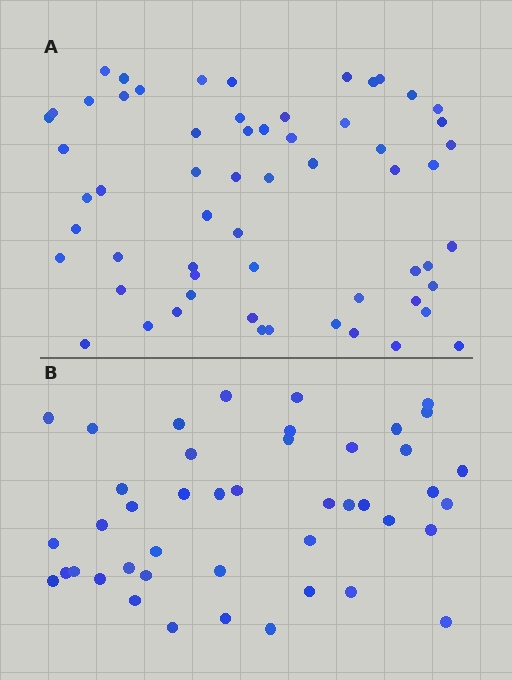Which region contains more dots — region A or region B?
Region A (the top region) has more dots.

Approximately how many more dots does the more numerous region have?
Region A has approximately 15 more dots than region B.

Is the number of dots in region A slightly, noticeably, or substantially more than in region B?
Region A has noticeably more, but not dramatically so. The ratio is roughly 1.4 to 1.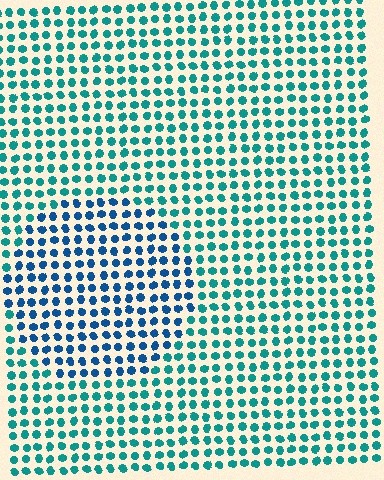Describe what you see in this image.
The image is filled with small teal elements in a uniform arrangement. A circle-shaped region is visible where the elements are tinted to a slightly different hue, forming a subtle color boundary.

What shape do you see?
I see a circle.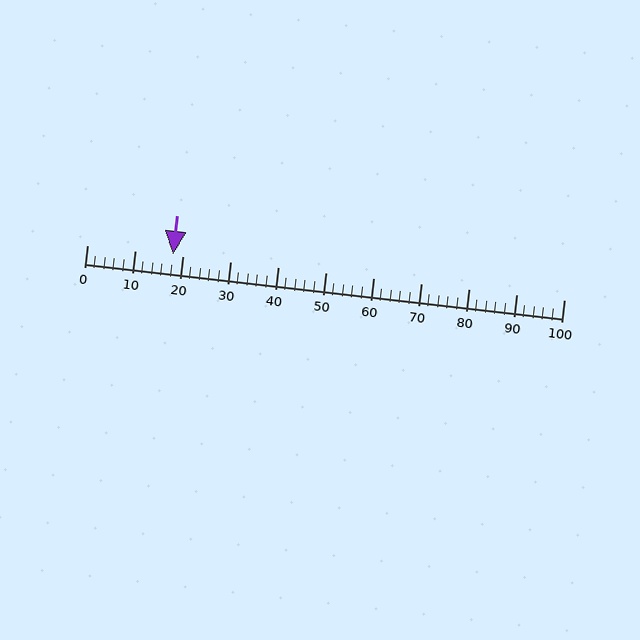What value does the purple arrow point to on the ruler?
The purple arrow points to approximately 18.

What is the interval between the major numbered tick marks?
The major tick marks are spaced 10 units apart.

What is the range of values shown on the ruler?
The ruler shows values from 0 to 100.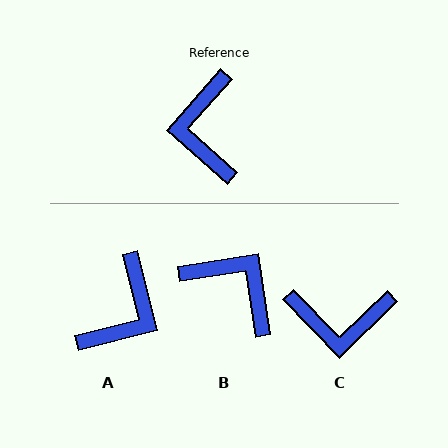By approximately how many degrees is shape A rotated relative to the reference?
Approximately 145 degrees counter-clockwise.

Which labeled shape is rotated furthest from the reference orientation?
A, about 145 degrees away.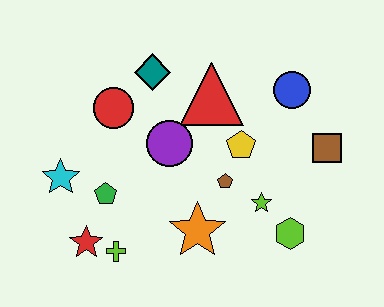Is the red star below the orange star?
Yes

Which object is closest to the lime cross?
The red star is closest to the lime cross.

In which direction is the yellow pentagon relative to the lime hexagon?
The yellow pentagon is above the lime hexagon.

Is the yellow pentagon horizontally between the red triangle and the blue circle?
Yes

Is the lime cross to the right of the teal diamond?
No